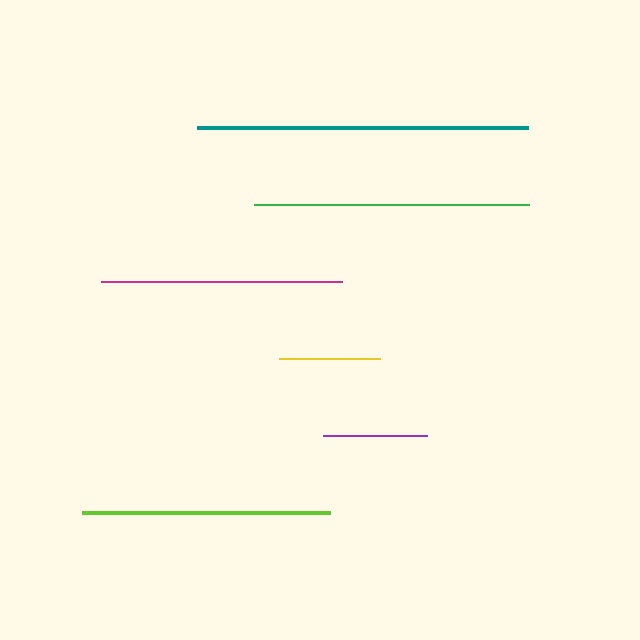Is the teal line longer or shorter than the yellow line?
The teal line is longer than the yellow line.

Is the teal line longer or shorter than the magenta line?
The teal line is longer than the magenta line.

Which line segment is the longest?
The teal line is the longest at approximately 332 pixels.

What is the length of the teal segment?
The teal segment is approximately 332 pixels long.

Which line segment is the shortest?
The yellow line is the shortest at approximately 101 pixels.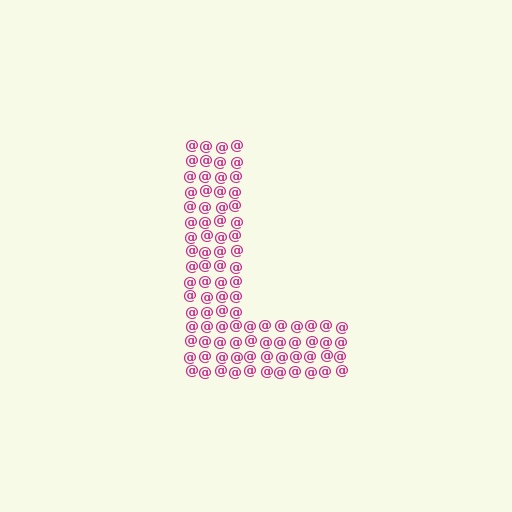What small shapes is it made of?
It is made of small at signs.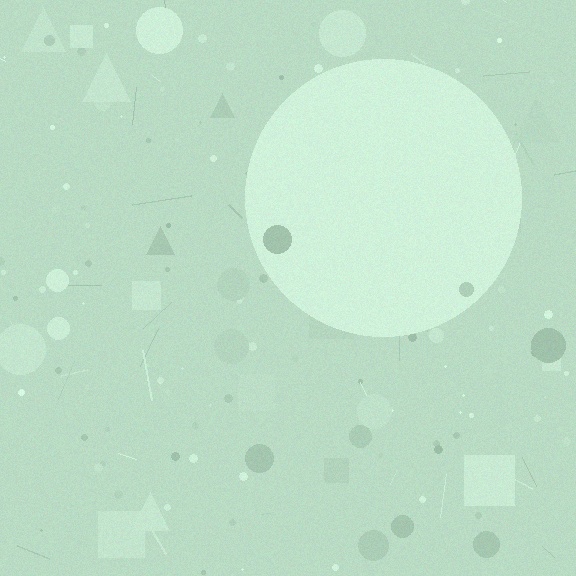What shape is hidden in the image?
A circle is hidden in the image.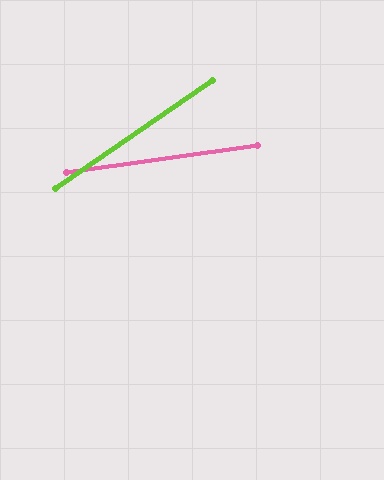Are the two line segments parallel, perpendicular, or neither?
Neither parallel nor perpendicular — they differ by about 26°.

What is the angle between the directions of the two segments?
Approximately 26 degrees.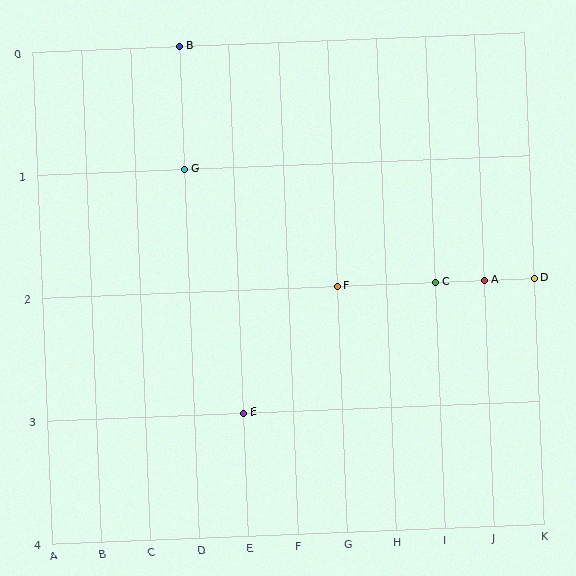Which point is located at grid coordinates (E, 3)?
Point E is at (E, 3).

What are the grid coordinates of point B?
Point B is at grid coordinates (D, 0).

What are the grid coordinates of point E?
Point E is at grid coordinates (E, 3).